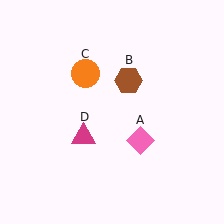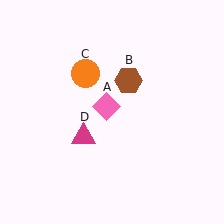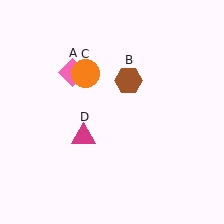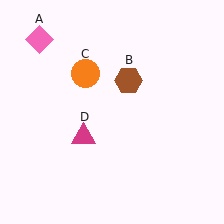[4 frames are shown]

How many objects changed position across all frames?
1 object changed position: pink diamond (object A).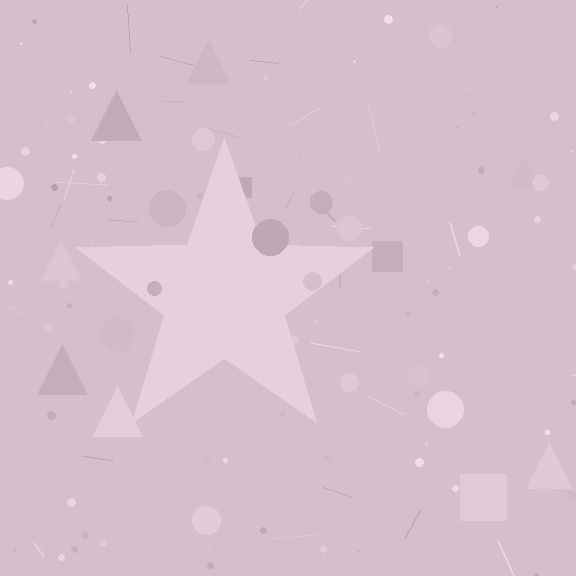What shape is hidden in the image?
A star is hidden in the image.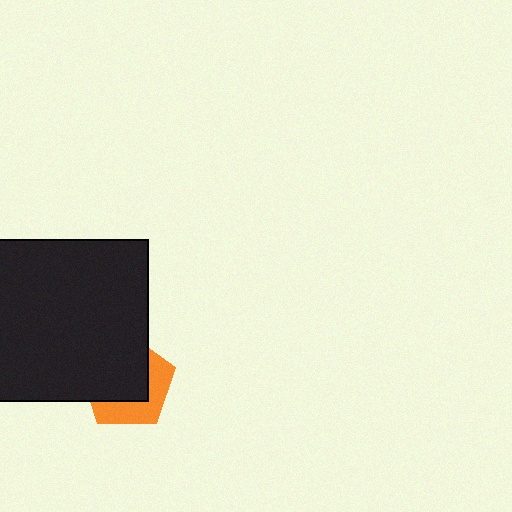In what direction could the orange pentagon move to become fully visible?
The orange pentagon could move toward the lower-right. That would shift it out from behind the black square entirely.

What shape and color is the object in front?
The object in front is a black square.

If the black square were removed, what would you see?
You would see the complete orange pentagon.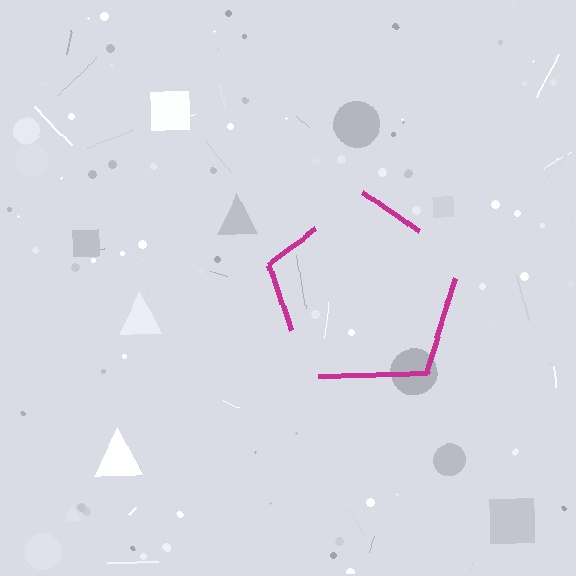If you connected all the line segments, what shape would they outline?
They would outline a pentagon.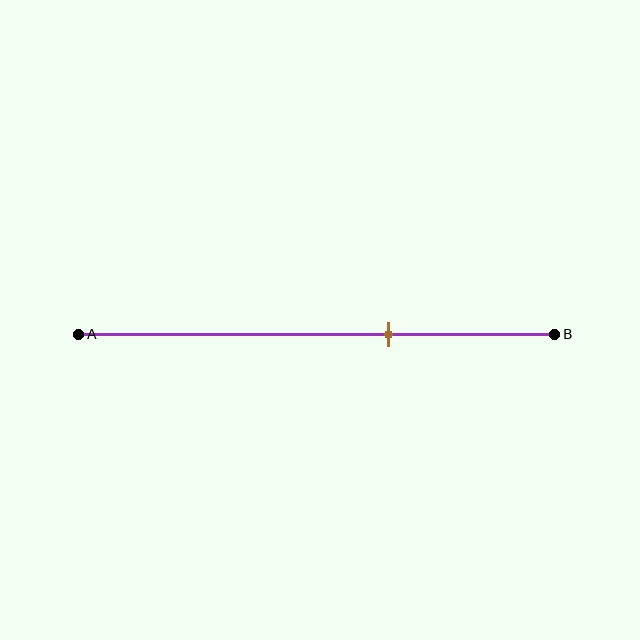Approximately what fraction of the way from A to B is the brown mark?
The brown mark is approximately 65% of the way from A to B.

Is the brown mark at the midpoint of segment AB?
No, the mark is at about 65% from A, not at the 50% midpoint.